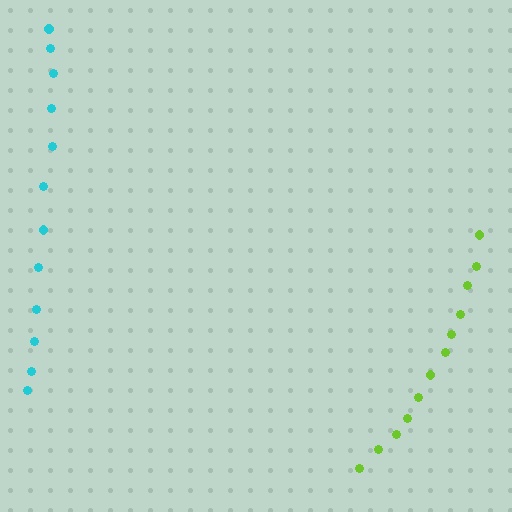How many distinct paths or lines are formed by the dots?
There are 2 distinct paths.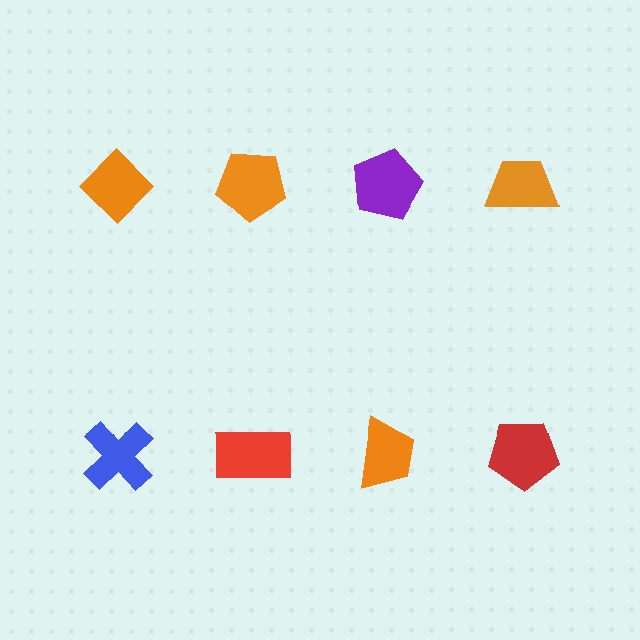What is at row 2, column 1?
A blue cross.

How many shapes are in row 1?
4 shapes.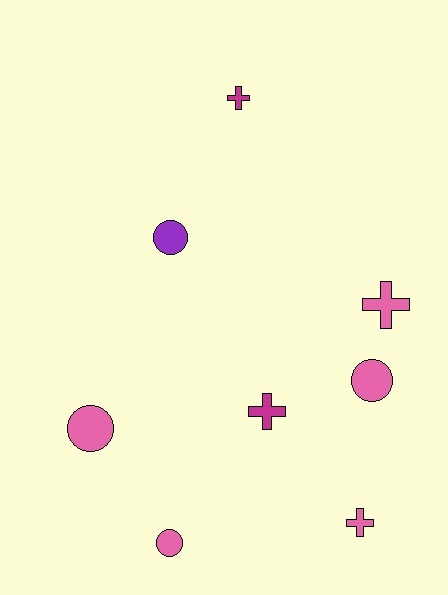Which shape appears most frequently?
Cross, with 4 objects.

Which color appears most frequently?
Pink, with 5 objects.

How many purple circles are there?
There is 1 purple circle.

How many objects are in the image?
There are 8 objects.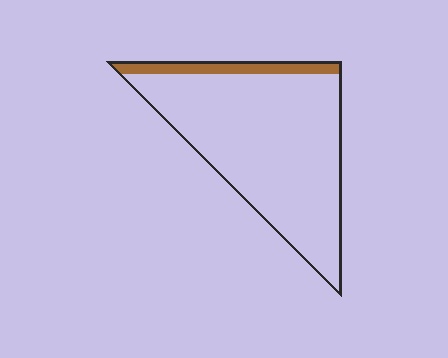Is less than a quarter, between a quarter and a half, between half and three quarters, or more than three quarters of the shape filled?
Less than a quarter.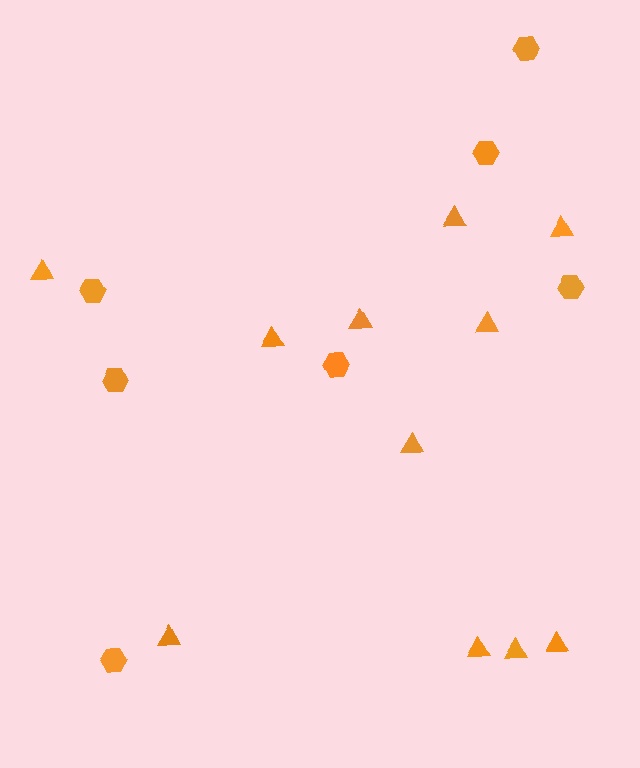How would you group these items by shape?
There are 2 groups: one group of hexagons (7) and one group of triangles (11).